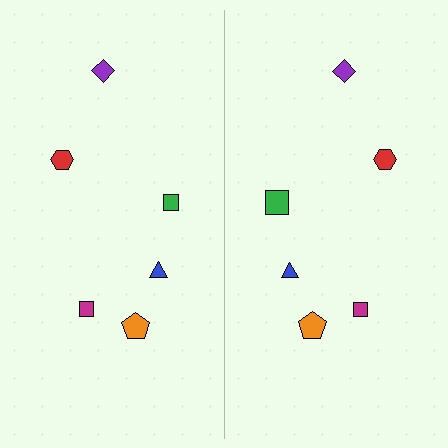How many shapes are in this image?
There are 12 shapes in this image.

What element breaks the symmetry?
The green square on the right side has a different size than its mirror counterpart.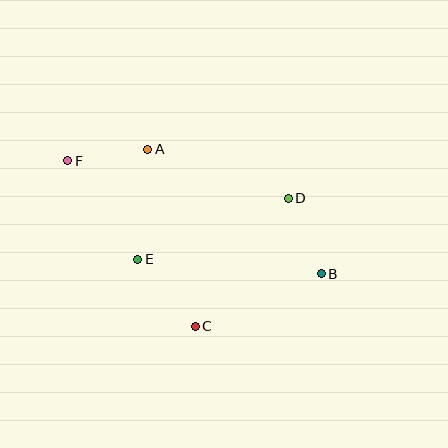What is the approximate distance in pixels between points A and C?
The distance between A and C is approximately 183 pixels.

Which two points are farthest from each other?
Points B and F are farthest from each other.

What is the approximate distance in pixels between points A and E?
The distance between A and E is approximately 110 pixels.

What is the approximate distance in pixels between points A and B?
The distance between A and B is approximately 213 pixels.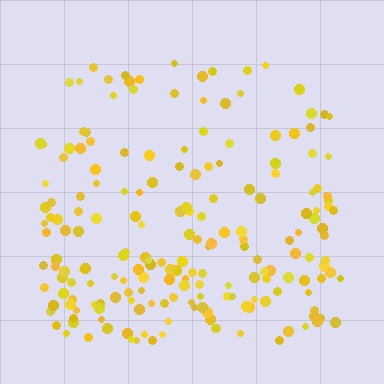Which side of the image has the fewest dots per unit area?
The top.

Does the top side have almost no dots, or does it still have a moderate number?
Still a moderate number, just noticeably fewer than the bottom.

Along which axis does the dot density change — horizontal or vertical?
Vertical.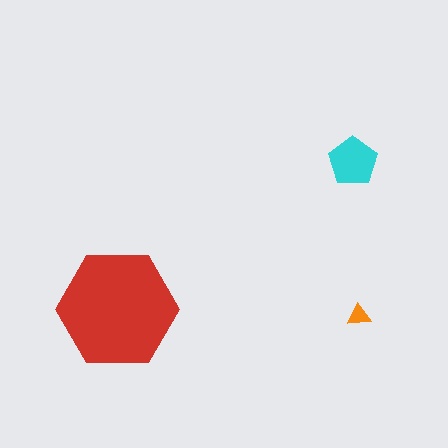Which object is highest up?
The cyan pentagon is topmost.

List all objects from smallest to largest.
The orange triangle, the cyan pentagon, the red hexagon.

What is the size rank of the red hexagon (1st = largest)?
1st.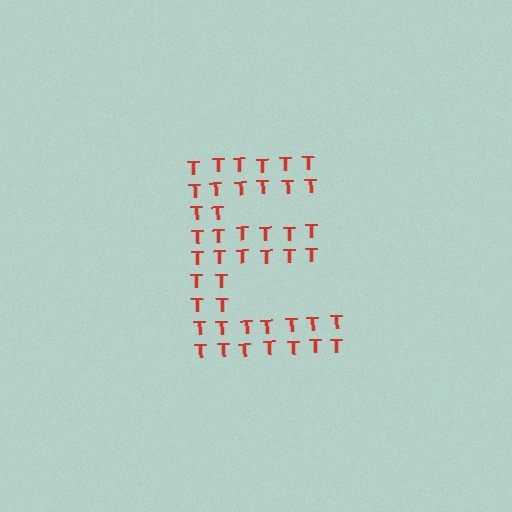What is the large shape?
The large shape is the letter E.